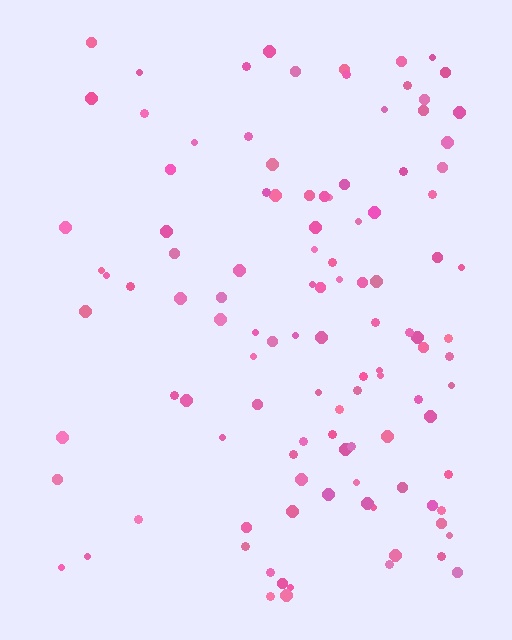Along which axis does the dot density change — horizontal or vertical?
Horizontal.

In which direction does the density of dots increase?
From left to right, with the right side densest.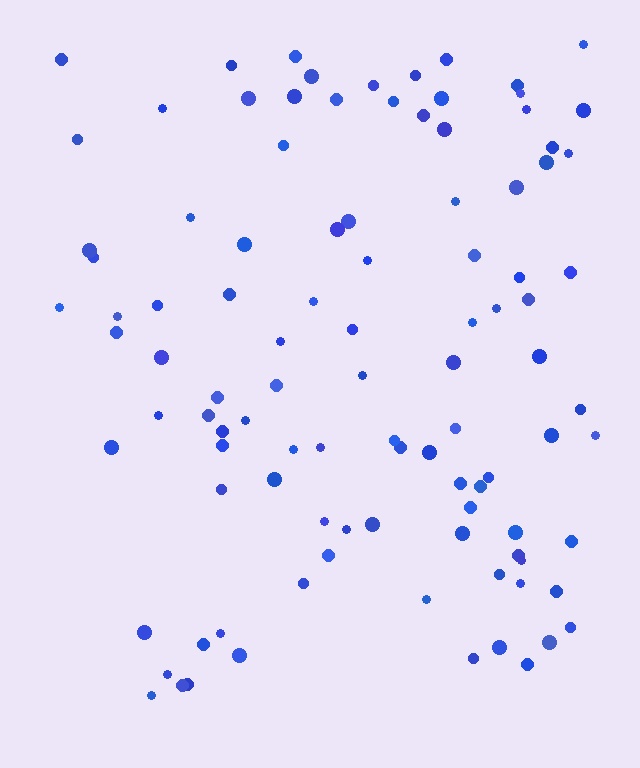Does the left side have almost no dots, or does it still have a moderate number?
Still a moderate number, just noticeably fewer than the right.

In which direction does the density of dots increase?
From left to right, with the right side densest.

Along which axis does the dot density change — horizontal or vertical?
Horizontal.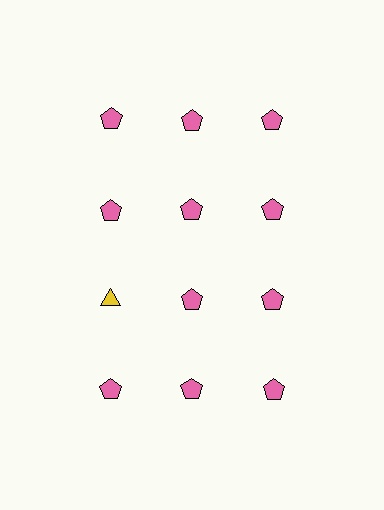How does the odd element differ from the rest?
It differs in both color (yellow instead of pink) and shape (triangle instead of pentagon).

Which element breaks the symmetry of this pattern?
The yellow triangle in the third row, leftmost column breaks the symmetry. All other shapes are pink pentagons.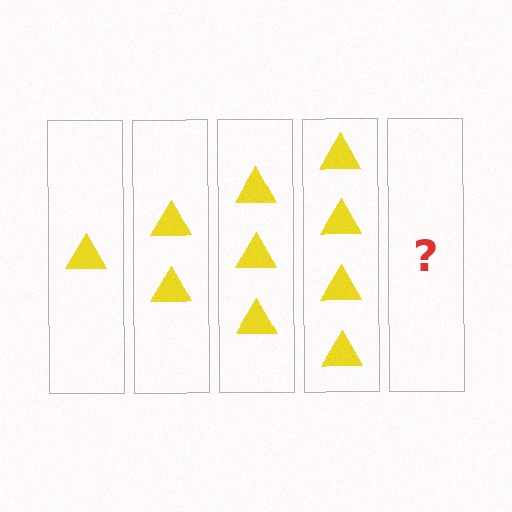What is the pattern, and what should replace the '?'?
The pattern is that each step adds one more triangle. The '?' should be 5 triangles.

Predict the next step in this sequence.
The next step is 5 triangles.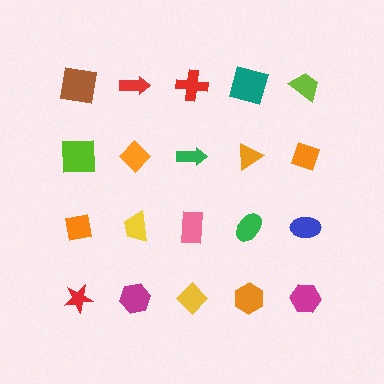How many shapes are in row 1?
5 shapes.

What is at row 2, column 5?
An orange diamond.